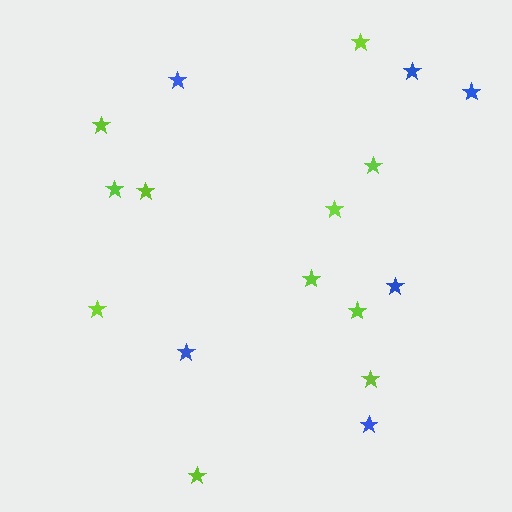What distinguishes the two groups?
There are 2 groups: one group of blue stars (6) and one group of lime stars (11).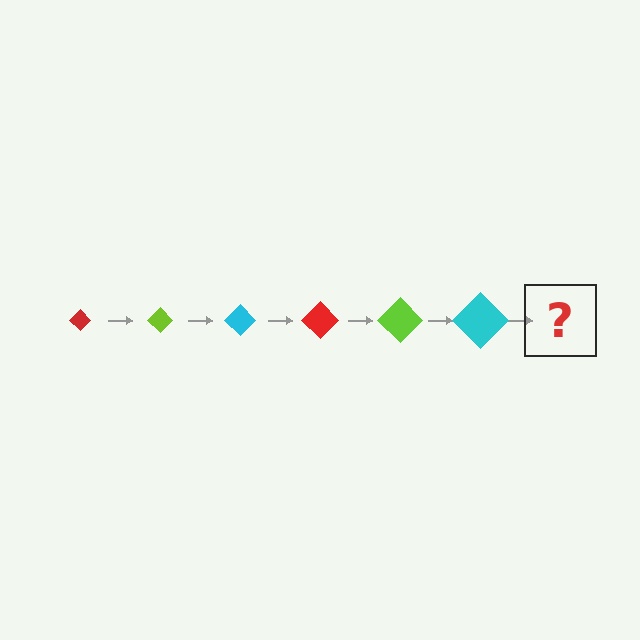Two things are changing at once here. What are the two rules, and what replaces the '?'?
The two rules are that the diamond grows larger each step and the color cycles through red, lime, and cyan. The '?' should be a red diamond, larger than the previous one.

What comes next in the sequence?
The next element should be a red diamond, larger than the previous one.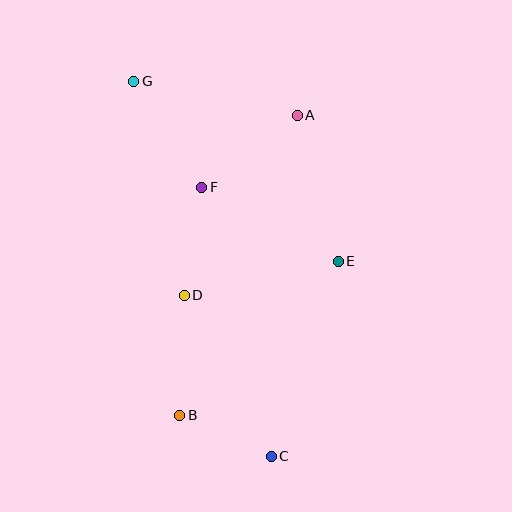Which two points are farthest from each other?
Points C and G are farthest from each other.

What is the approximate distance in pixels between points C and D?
The distance between C and D is approximately 183 pixels.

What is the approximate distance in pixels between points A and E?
The distance between A and E is approximately 152 pixels.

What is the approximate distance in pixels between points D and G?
The distance between D and G is approximately 220 pixels.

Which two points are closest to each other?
Points B and C are closest to each other.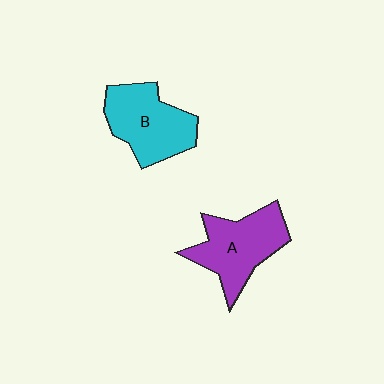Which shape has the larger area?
Shape A (purple).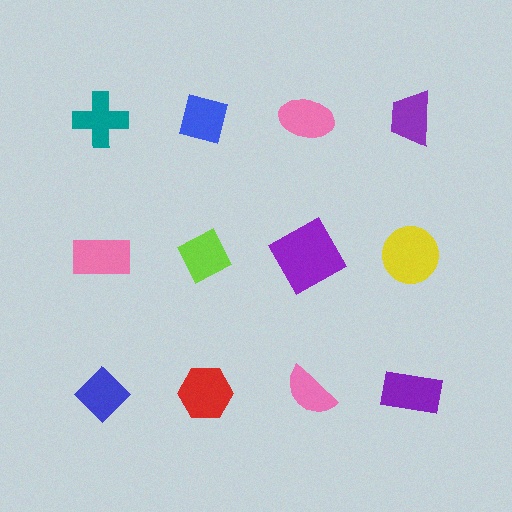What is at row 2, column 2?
A lime diamond.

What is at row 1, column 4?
A purple trapezoid.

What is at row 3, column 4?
A purple rectangle.